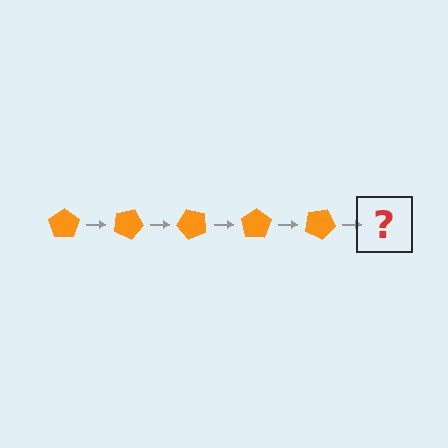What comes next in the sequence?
The next element should be an orange pentagon rotated 125 degrees.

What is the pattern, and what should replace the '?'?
The pattern is that the pentagon rotates 25 degrees each step. The '?' should be an orange pentagon rotated 125 degrees.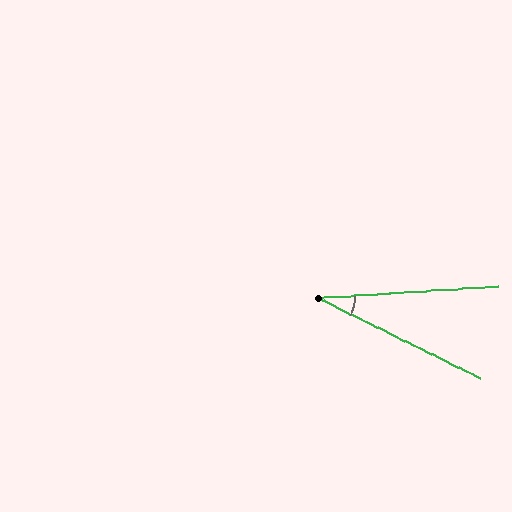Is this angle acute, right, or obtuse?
It is acute.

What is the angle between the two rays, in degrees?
Approximately 30 degrees.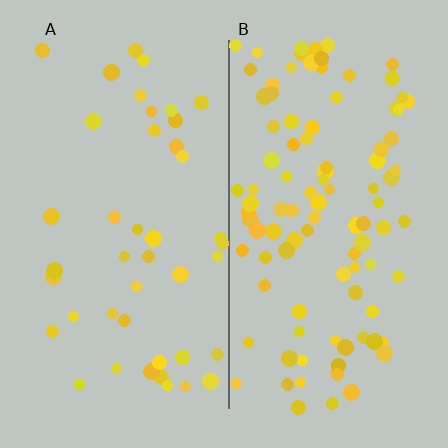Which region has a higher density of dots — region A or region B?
B (the right).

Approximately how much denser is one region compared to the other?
Approximately 2.4× — region B over region A.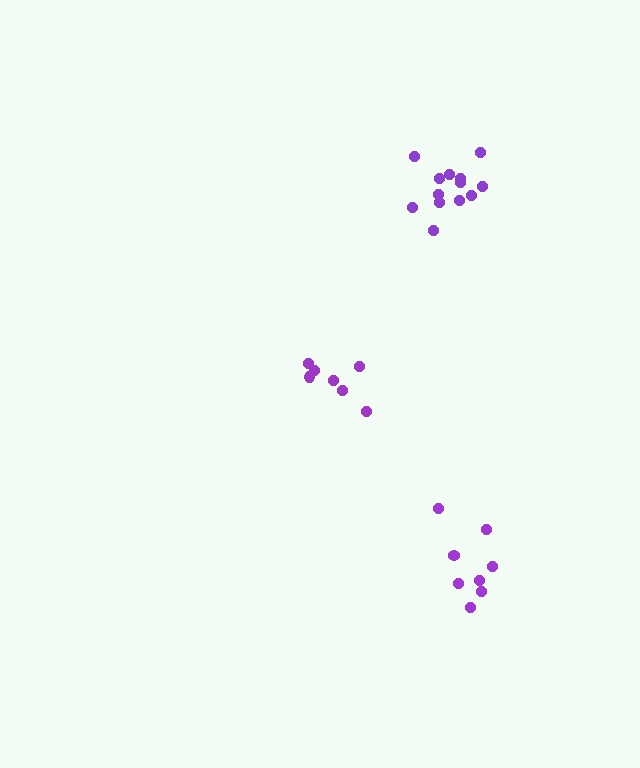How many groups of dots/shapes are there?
There are 3 groups.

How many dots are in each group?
Group 1: 8 dots, Group 2: 7 dots, Group 3: 13 dots (28 total).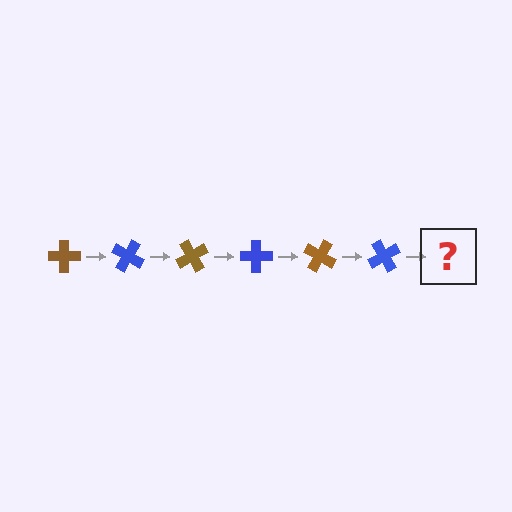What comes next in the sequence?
The next element should be a brown cross, rotated 180 degrees from the start.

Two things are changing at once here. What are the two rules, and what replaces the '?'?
The two rules are that it rotates 30 degrees each step and the color cycles through brown and blue. The '?' should be a brown cross, rotated 180 degrees from the start.